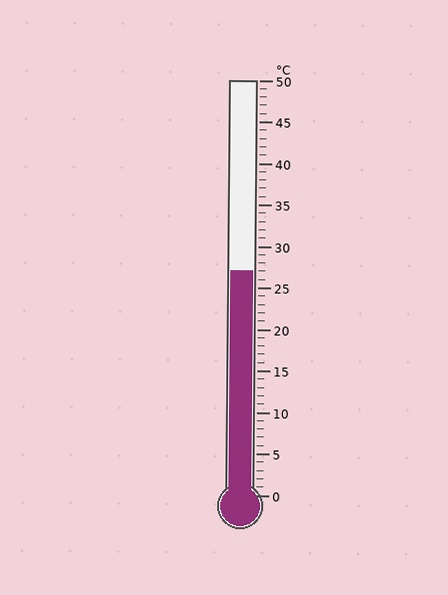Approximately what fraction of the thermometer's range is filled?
The thermometer is filled to approximately 55% of its range.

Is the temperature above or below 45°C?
The temperature is below 45°C.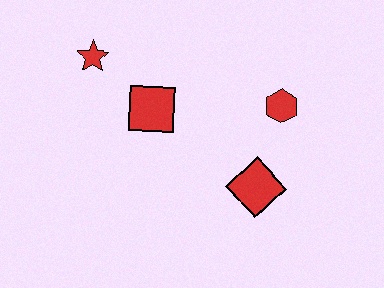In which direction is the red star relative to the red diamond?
The red star is to the left of the red diamond.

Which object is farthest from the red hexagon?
The red star is farthest from the red hexagon.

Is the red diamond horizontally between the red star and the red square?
No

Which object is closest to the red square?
The red star is closest to the red square.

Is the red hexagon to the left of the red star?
No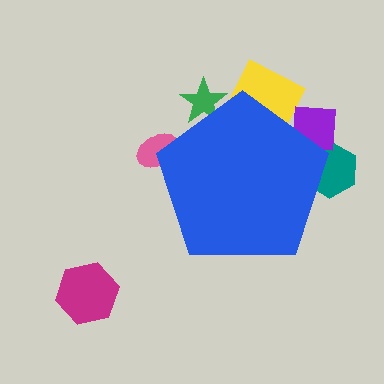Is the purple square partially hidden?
Yes, the purple square is partially hidden behind the blue pentagon.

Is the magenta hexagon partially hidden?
No, the magenta hexagon is fully visible.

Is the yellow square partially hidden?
Yes, the yellow square is partially hidden behind the blue pentagon.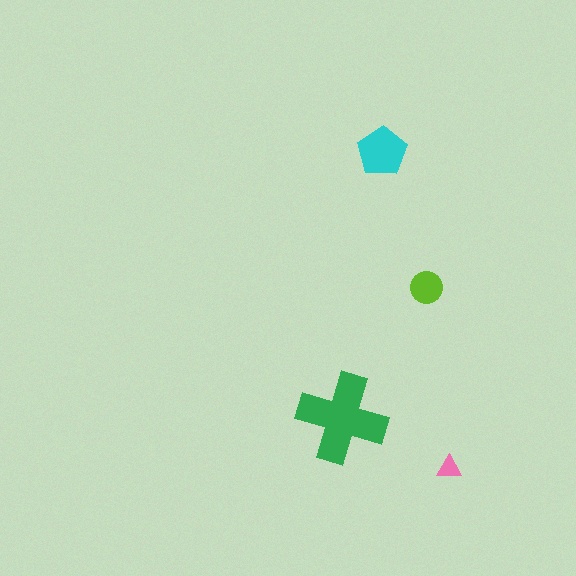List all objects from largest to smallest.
The green cross, the cyan pentagon, the lime circle, the pink triangle.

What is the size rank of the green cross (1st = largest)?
1st.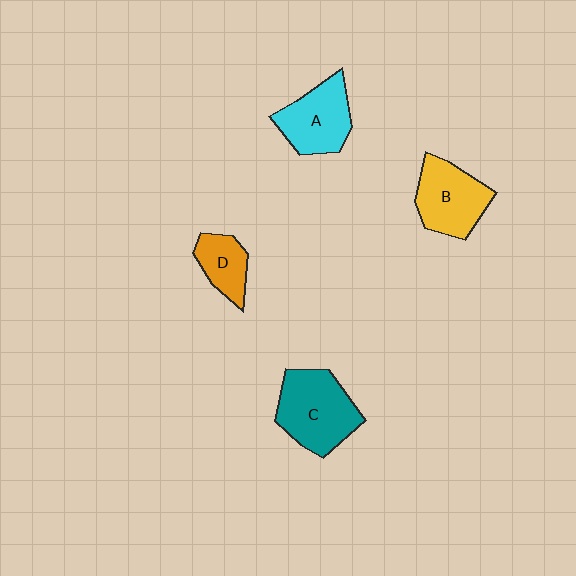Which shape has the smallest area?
Shape D (orange).